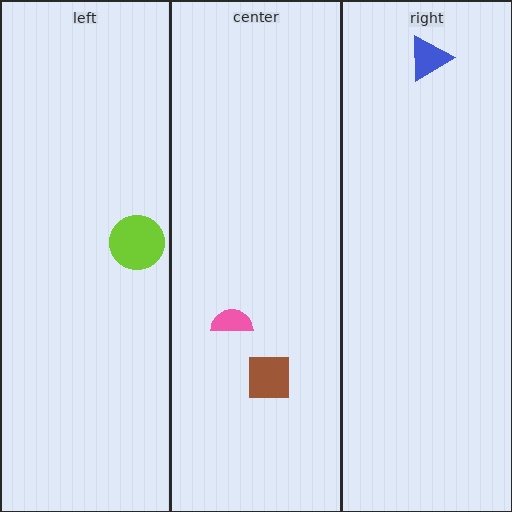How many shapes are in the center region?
2.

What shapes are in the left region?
The lime circle.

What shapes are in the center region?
The brown square, the pink semicircle.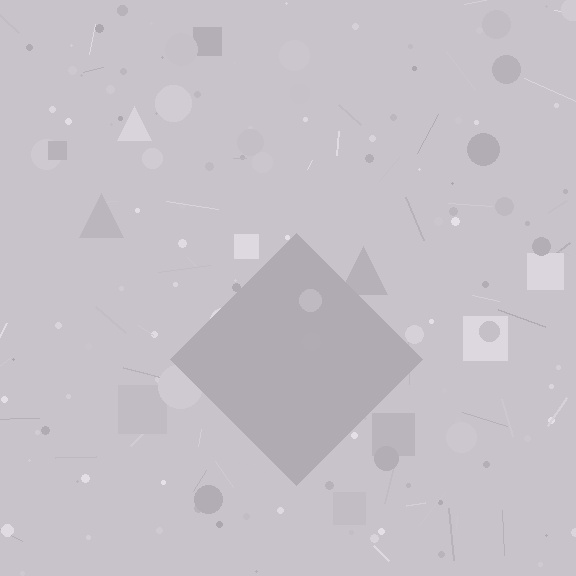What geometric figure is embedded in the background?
A diamond is embedded in the background.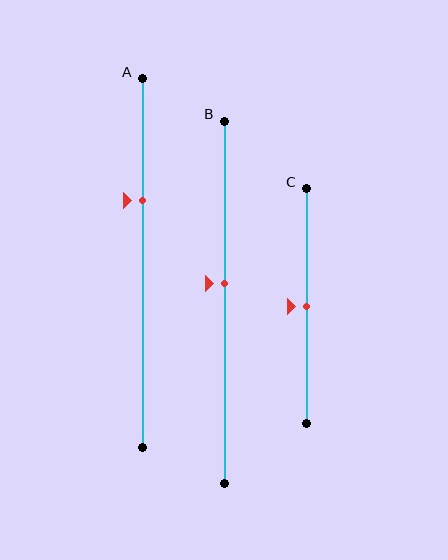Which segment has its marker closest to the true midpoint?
Segment C has its marker closest to the true midpoint.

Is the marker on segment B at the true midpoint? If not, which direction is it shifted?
No, the marker on segment B is shifted upward by about 5% of the segment length.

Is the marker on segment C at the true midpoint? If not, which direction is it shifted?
Yes, the marker on segment C is at the true midpoint.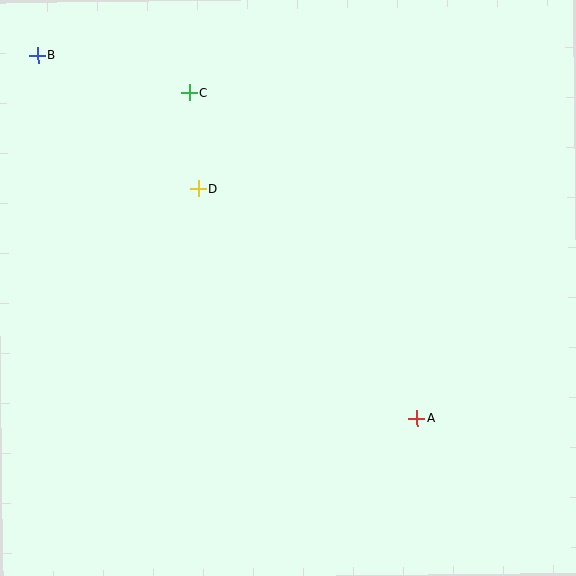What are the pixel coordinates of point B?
Point B is at (38, 55).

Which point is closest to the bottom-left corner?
Point D is closest to the bottom-left corner.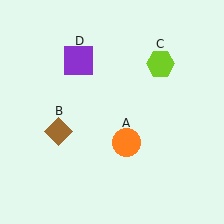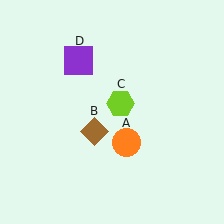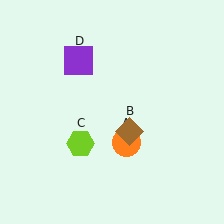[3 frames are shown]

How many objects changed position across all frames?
2 objects changed position: brown diamond (object B), lime hexagon (object C).